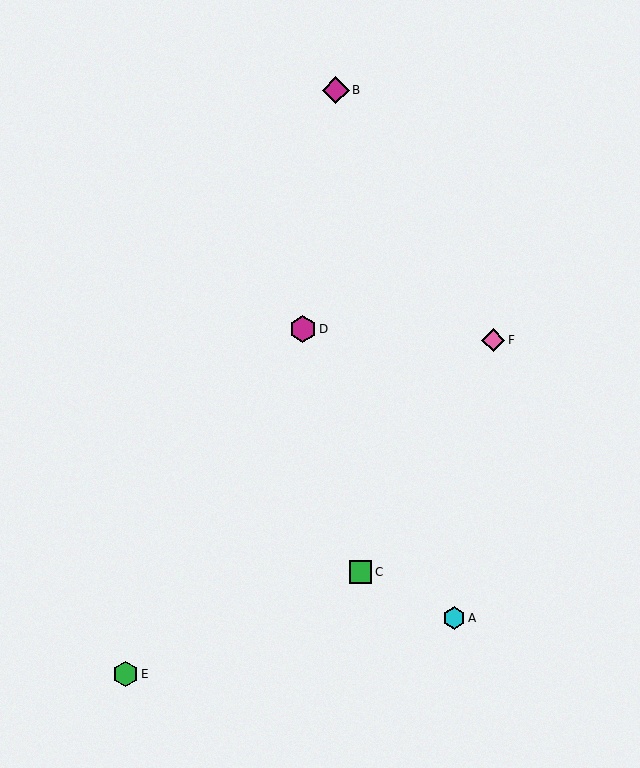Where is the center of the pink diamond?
The center of the pink diamond is at (493, 340).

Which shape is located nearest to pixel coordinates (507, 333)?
The pink diamond (labeled F) at (493, 340) is nearest to that location.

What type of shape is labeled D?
Shape D is a magenta hexagon.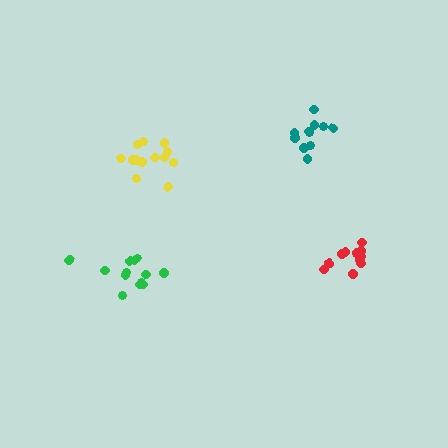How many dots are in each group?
Group 1: 12 dots, Group 2: 13 dots, Group 3: 13 dots, Group 4: 13 dots (51 total).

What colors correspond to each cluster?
The clusters are colored: teal, yellow, red, green.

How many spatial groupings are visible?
There are 4 spatial groupings.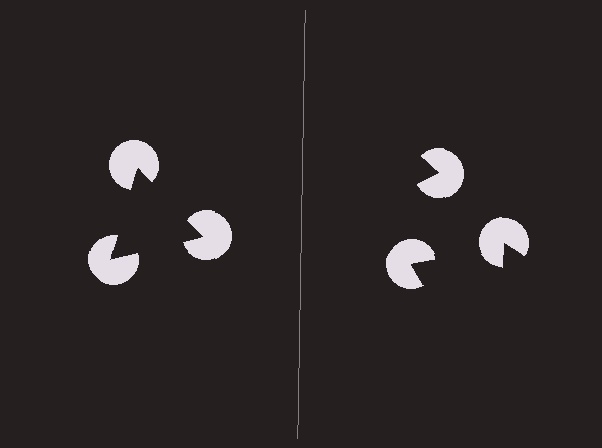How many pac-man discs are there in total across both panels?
6 — 3 on each side.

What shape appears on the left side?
An illusory triangle.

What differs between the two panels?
The pac-man discs are positioned identically on both sides; only the wedge orientations differ. On the left they align to a triangle; on the right they are misaligned.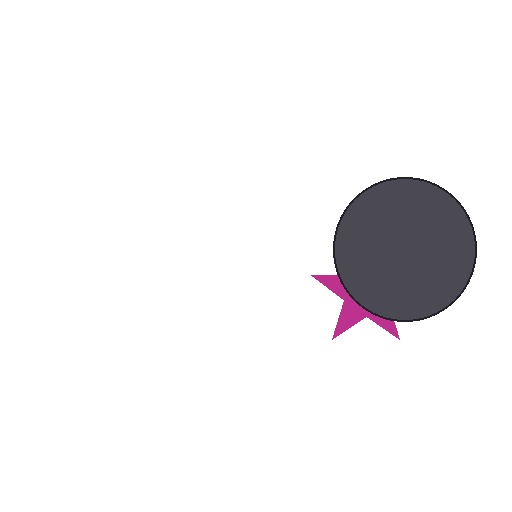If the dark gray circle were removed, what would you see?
You would see the complete magenta star.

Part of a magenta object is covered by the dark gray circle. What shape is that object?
It is a star.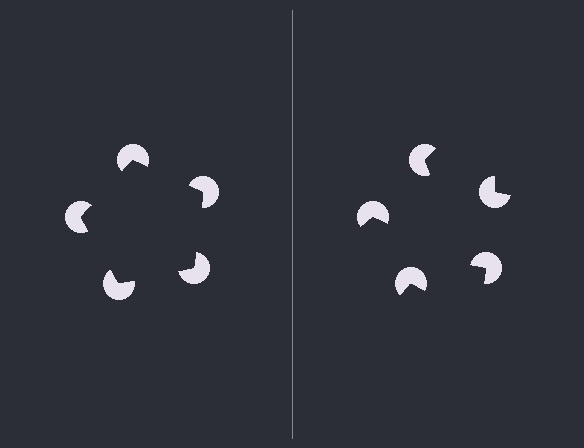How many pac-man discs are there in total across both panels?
10 — 5 on each side.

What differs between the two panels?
The pac-man discs are positioned identically on both sides; only the wedge orientations differ. On the left they align to a pentagon; on the right they are misaligned.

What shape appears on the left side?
An illusory pentagon.